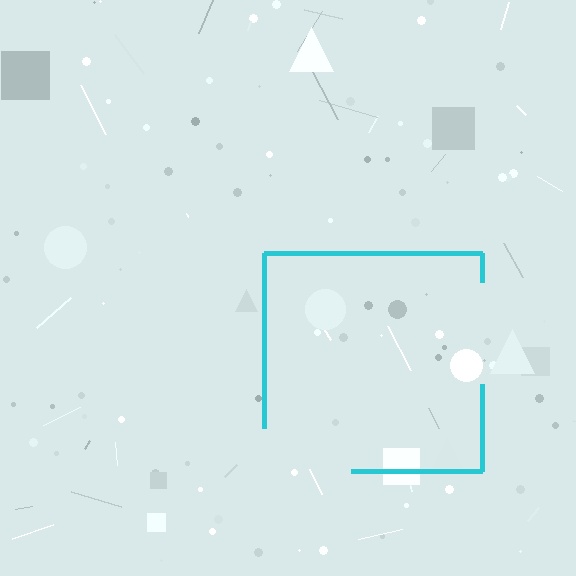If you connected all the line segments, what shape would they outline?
They would outline a square.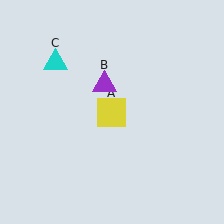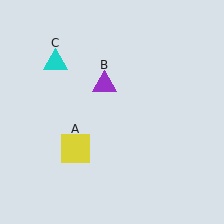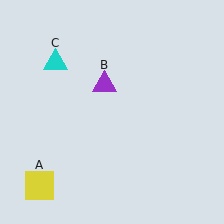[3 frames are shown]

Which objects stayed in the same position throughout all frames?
Purple triangle (object B) and cyan triangle (object C) remained stationary.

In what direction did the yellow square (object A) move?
The yellow square (object A) moved down and to the left.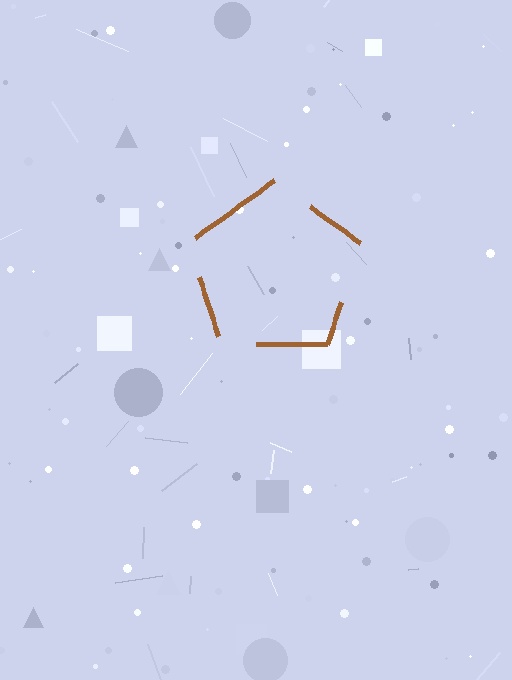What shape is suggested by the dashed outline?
The dashed outline suggests a pentagon.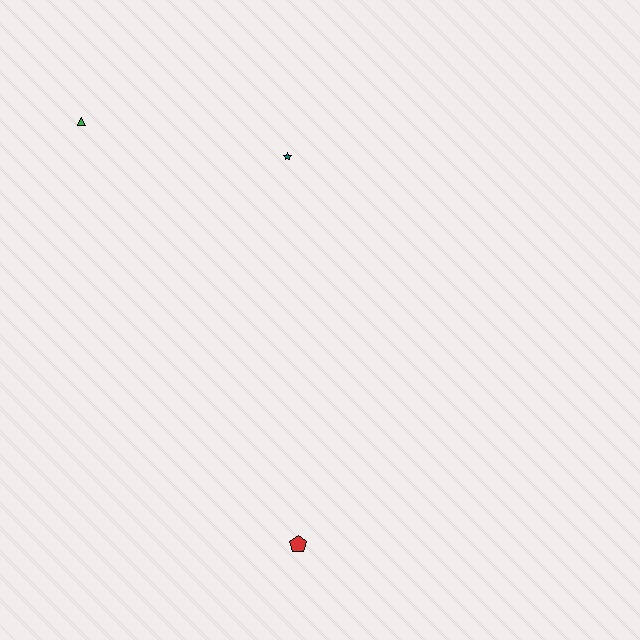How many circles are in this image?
There are no circles.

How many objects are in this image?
There are 3 objects.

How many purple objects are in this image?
There are no purple objects.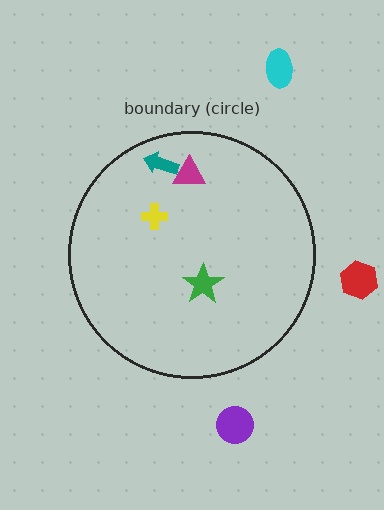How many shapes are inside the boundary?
4 inside, 3 outside.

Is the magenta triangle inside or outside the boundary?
Inside.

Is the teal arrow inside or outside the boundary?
Inside.